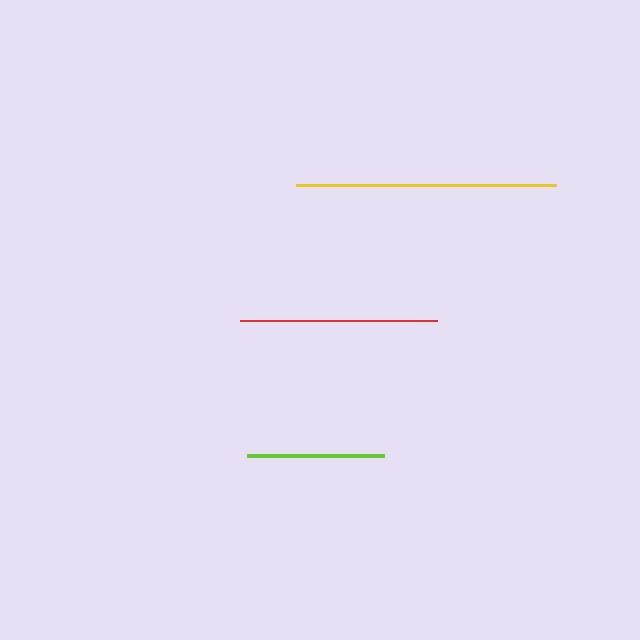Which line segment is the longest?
The yellow line is the longest at approximately 260 pixels.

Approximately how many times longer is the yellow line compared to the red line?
The yellow line is approximately 1.3 times the length of the red line.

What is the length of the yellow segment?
The yellow segment is approximately 260 pixels long.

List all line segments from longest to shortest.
From longest to shortest: yellow, red, lime.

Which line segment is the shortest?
The lime line is the shortest at approximately 136 pixels.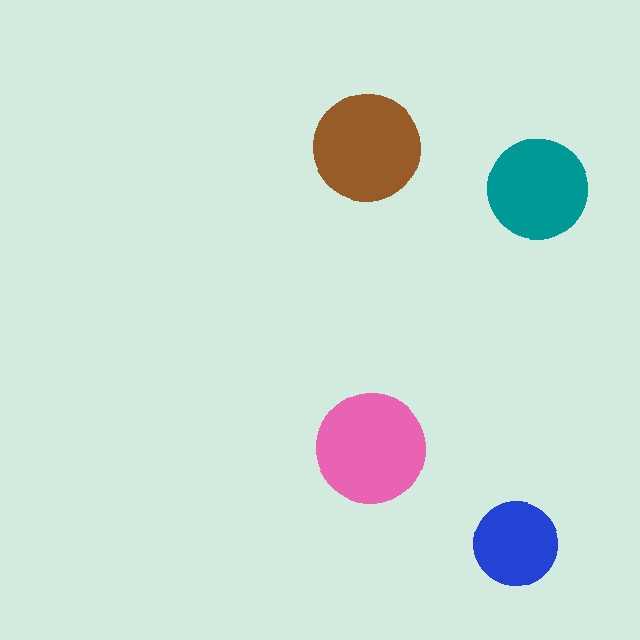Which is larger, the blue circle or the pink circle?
The pink one.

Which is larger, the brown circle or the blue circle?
The brown one.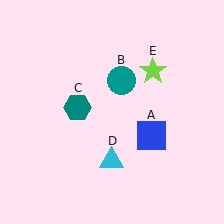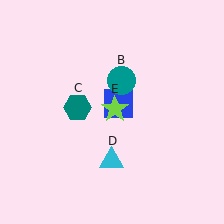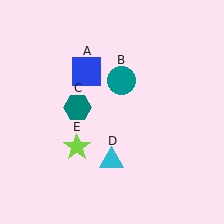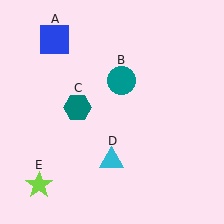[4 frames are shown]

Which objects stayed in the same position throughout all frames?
Teal circle (object B) and teal hexagon (object C) and cyan triangle (object D) remained stationary.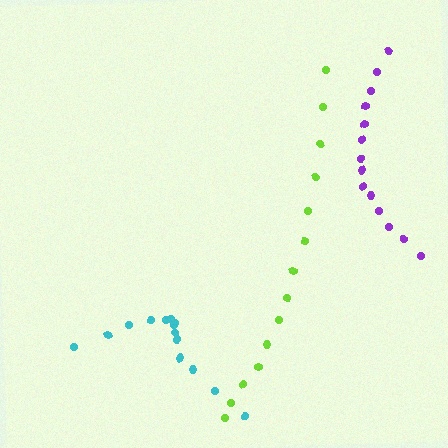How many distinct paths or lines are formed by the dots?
There are 3 distinct paths.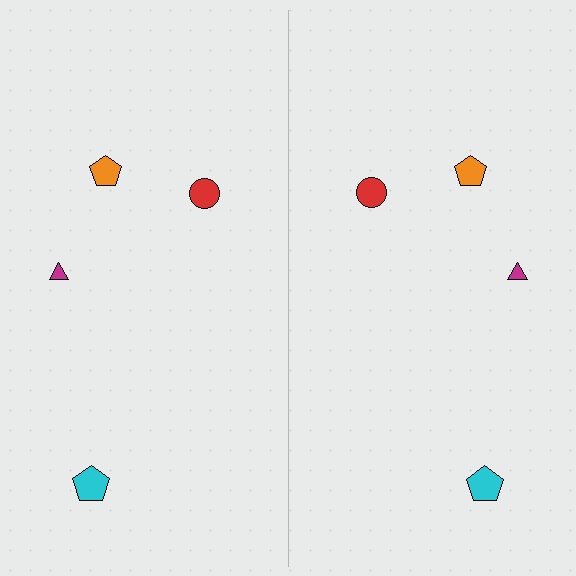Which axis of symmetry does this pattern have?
The pattern has a vertical axis of symmetry running through the center of the image.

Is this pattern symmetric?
Yes, this pattern has bilateral (reflection) symmetry.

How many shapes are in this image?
There are 8 shapes in this image.